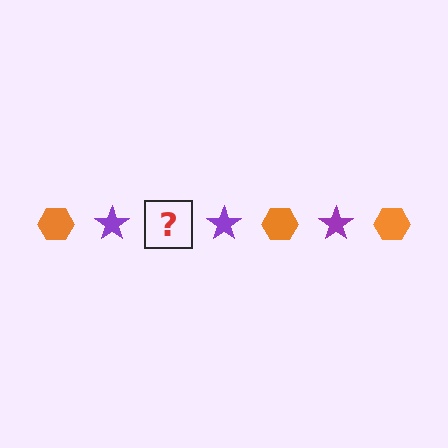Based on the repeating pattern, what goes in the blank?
The blank should be an orange hexagon.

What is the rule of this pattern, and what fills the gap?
The rule is that the pattern alternates between orange hexagon and purple star. The gap should be filled with an orange hexagon.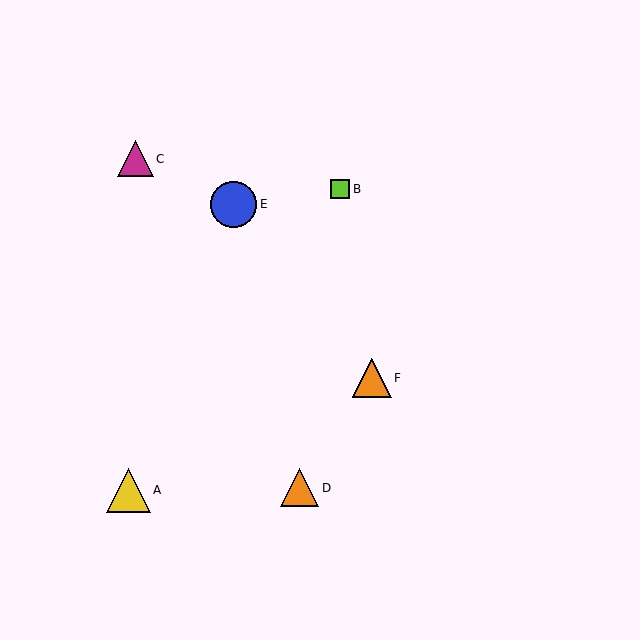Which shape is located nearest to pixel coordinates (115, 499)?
The yellow triangle (labeled A) at (128, 490) is nearest to that location.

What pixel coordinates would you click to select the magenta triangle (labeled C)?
Click at (135, 159) to select the magenta triangle C.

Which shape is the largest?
The blue circle (labeled E) is the largest.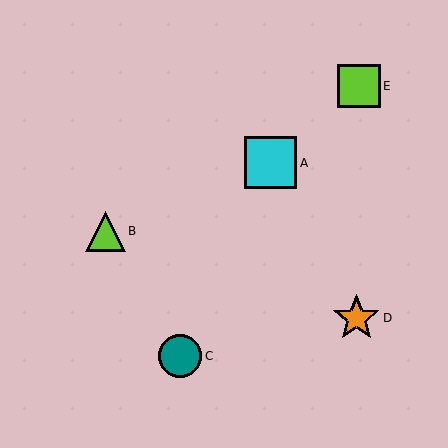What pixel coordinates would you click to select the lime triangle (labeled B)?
Click at (105, 231) to select the lime triangle B.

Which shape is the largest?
The cyan square (labeled A) is the largest.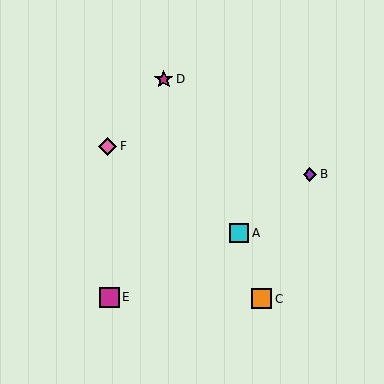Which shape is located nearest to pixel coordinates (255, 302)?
The orange square (labeled C) at (262, 299) is nearest to that location.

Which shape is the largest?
The orange square (labeled C) is the largest.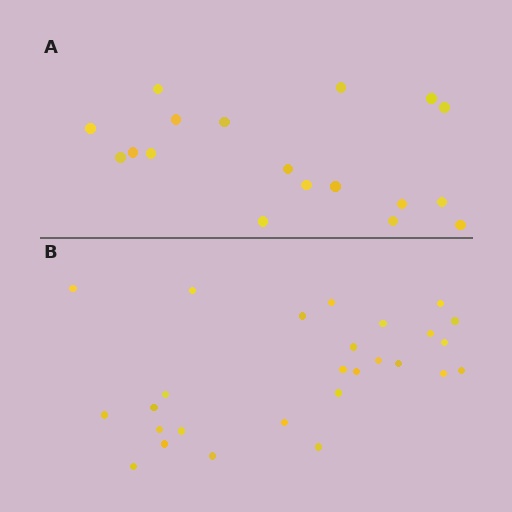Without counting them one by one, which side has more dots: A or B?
Region B (the bottom region) has more dots.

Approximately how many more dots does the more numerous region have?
Region B has roughly 8 or so more dots than region A.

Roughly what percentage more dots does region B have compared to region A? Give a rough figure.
About 50% more.